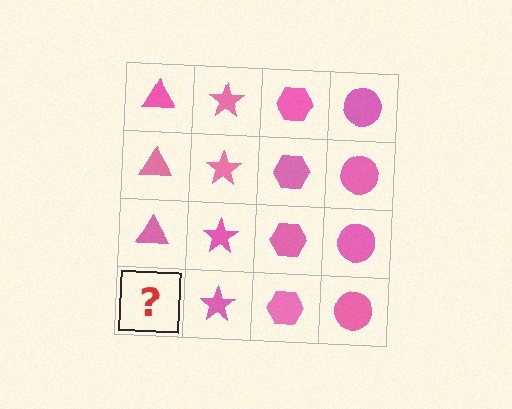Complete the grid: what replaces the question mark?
The question mark should be replaced with a pink triangle.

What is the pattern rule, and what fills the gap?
The rule is that each column has a consistent shape. The gap should be filled with a pink triangle.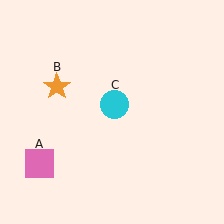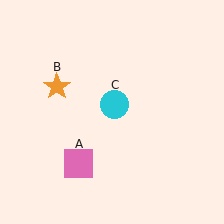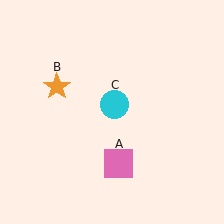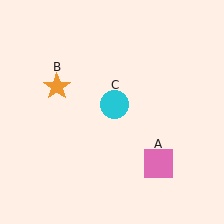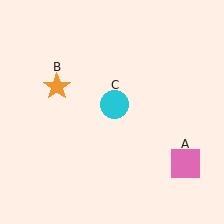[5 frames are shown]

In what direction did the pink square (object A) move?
The pink square (object A) moved right.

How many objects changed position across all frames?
1 object changed position: pink square (object A).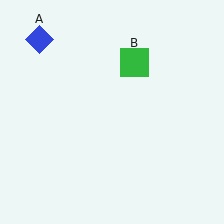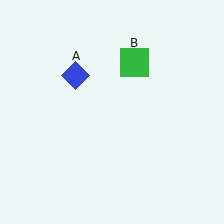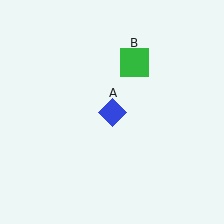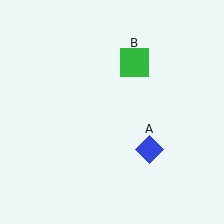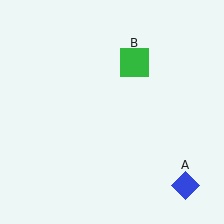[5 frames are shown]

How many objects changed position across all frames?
1 object changed position: blue diamond (object A).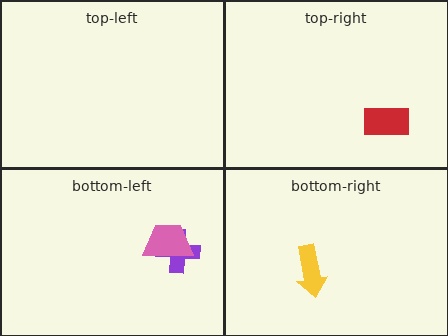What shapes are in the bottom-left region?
The purple cross, the pink trapezoid.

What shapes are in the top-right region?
The red rectangle.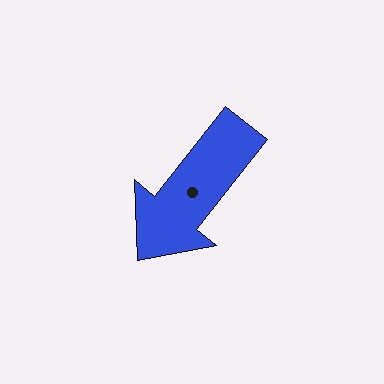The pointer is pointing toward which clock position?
Roughly 7 o'clock.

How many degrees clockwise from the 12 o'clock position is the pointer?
Approximately 218 degrees.